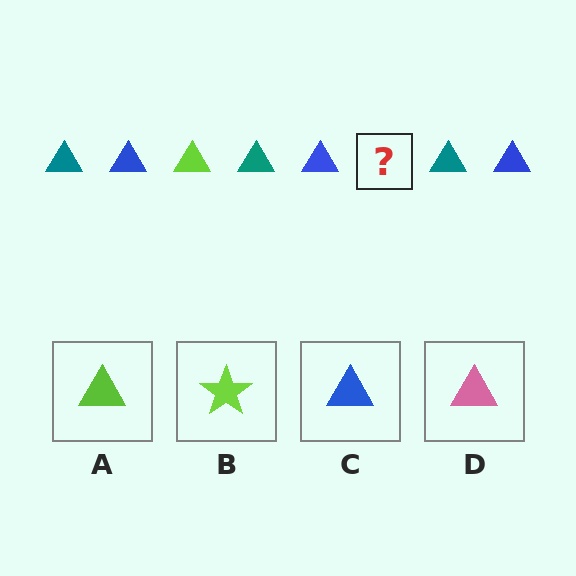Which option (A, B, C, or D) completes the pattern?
A.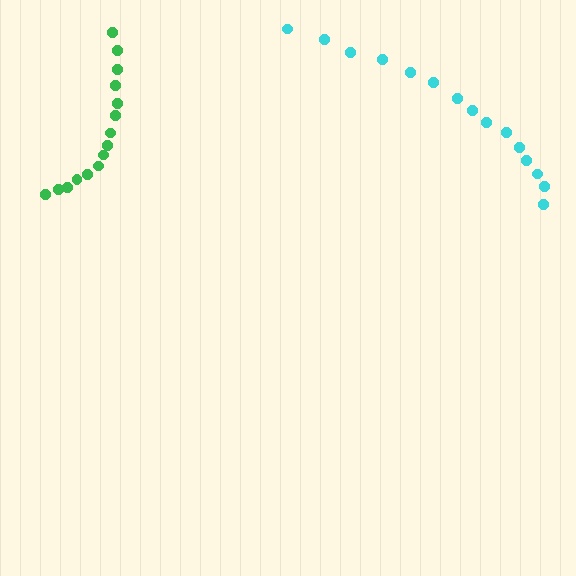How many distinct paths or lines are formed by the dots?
There are 2 distinct paths.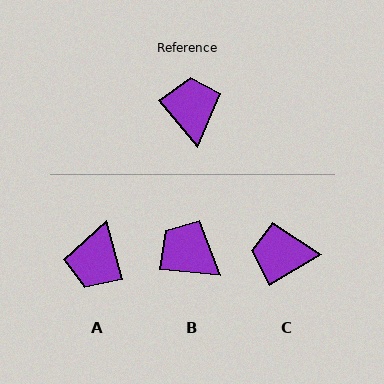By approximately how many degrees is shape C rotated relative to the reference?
Approximately 81 degrees counter-clockwise.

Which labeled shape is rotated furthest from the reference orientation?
A, about 155 degrees away.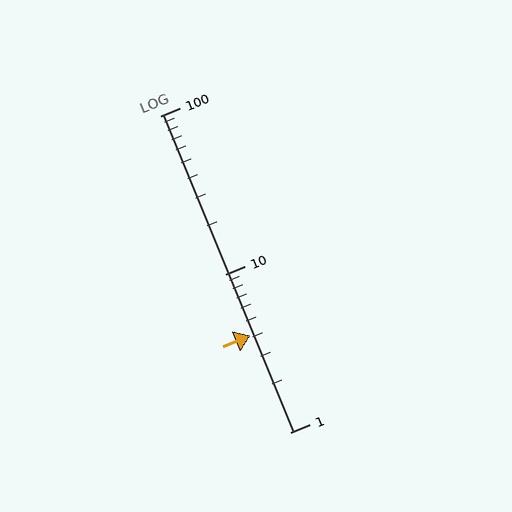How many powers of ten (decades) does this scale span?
The scale spans 2 decades, from 1 to 100.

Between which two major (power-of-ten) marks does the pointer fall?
The pointer is between 1 and 10.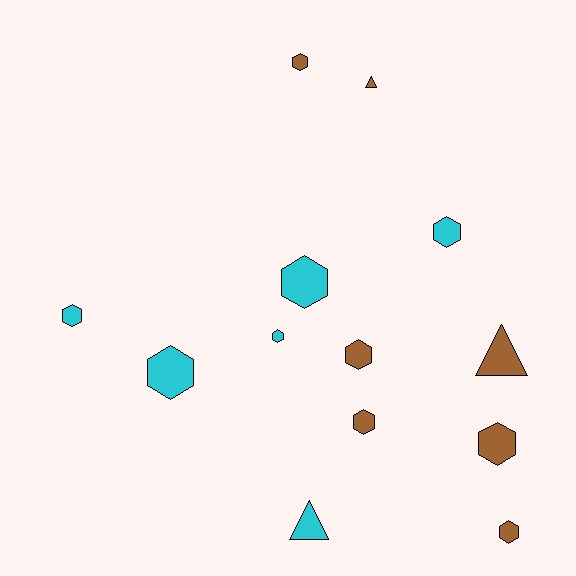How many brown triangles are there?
There are 2 brown triangles.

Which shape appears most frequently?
Hexagon, with 10 objects.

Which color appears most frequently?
Brown, with 7 objects.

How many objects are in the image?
There are 13 objects.